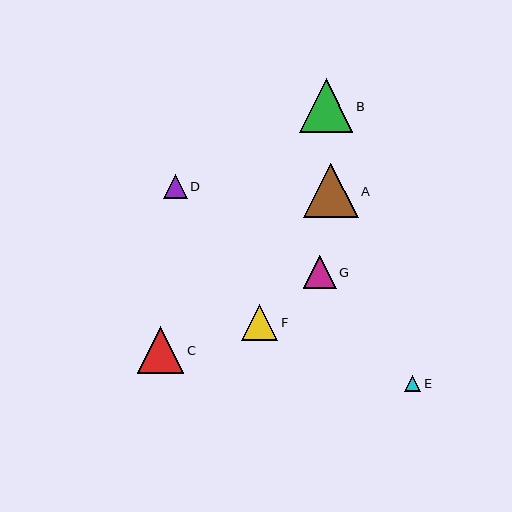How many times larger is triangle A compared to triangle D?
Triangle A is approximately 2.3 times the size of triangle D.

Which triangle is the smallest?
Triangle E is the smallest with a size of approximately 16 pixels.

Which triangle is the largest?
Triangle A is the largest with a size of approximately 54 pixels.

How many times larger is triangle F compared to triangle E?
Triangle F is approximately 2.4 times the size of triangle E.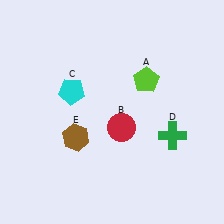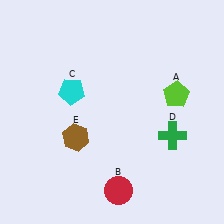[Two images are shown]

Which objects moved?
The objects that moved are: the lime pentagon (A), the red circle (B).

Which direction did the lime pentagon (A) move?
The lime pentagon (A) moved right.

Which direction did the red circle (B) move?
The red circle (B) moved down.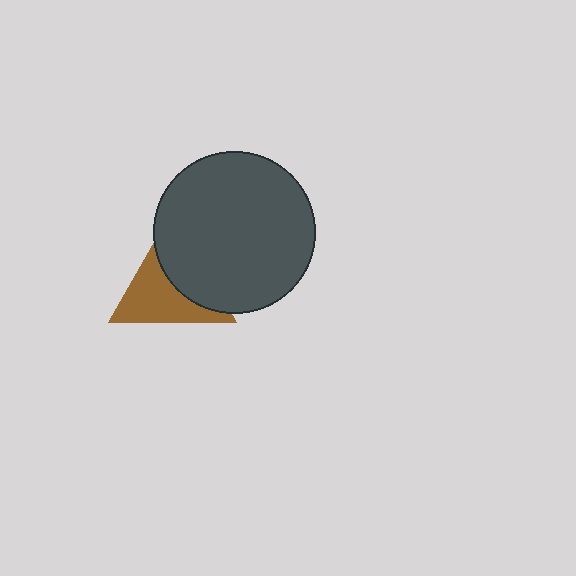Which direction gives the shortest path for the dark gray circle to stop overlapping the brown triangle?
Moving right gives the shortest separation.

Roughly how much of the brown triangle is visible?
About half of it is visible (roughly 54%).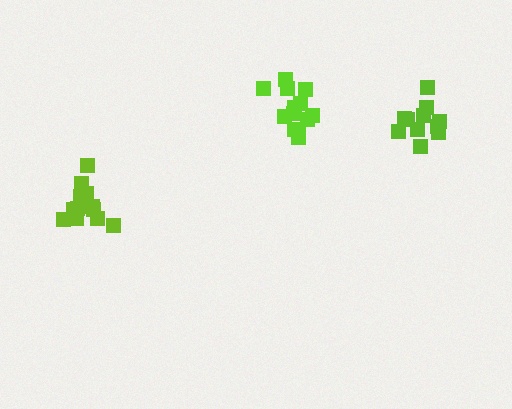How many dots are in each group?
Group 1: 13 dots, Group 2: 13 dots, Group 3: 11 dots (37 total).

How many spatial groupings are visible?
There are 3 spatial groupings.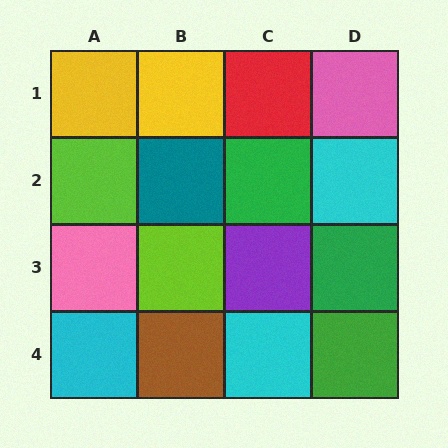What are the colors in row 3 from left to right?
Pink, lime, purple, green.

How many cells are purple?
1 cell is purple.